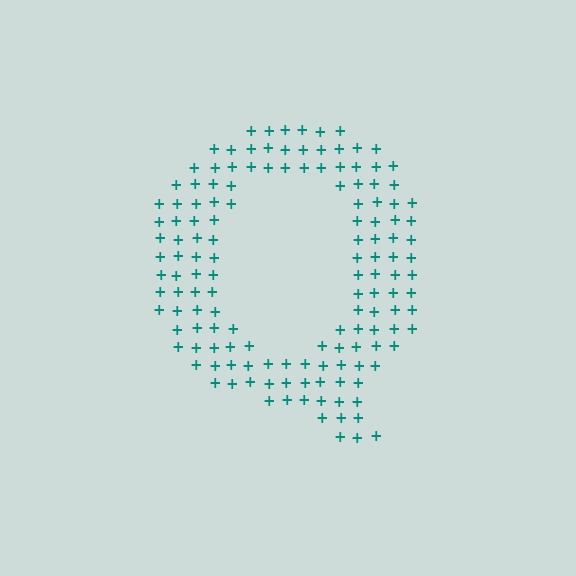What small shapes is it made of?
It is made of small plus signs.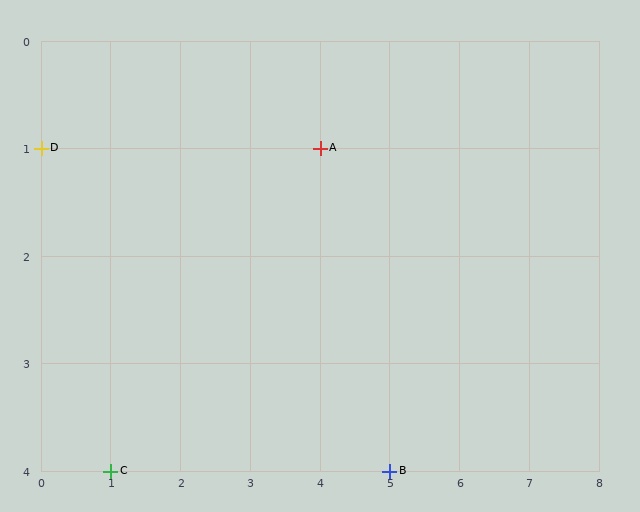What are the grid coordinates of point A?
Point A is at grid coordinates (4, 1).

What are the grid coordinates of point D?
Point D is at grid coordinates (0, 1).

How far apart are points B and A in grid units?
Points B and A are 1 column and 3 rows apart (about 3.2 grid units diagonally).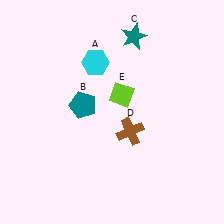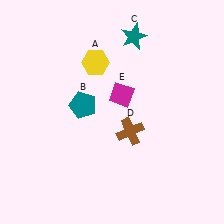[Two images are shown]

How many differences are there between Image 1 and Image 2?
There are 2 differences between the two images.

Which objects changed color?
A changed from cyan to yellow. E changed from lime to magenta.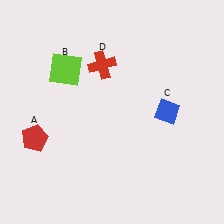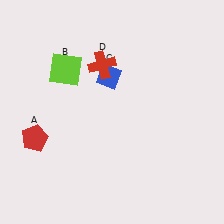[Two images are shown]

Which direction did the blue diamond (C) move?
The blue diamond (C) moved left.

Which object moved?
The blue diamond (C) moved left.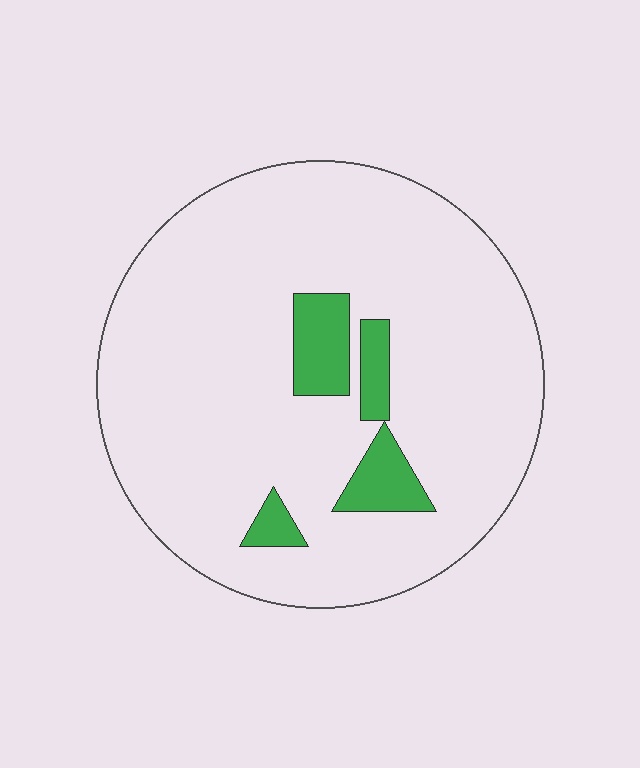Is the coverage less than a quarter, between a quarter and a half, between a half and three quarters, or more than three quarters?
Less than a quarter.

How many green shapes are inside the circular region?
4.